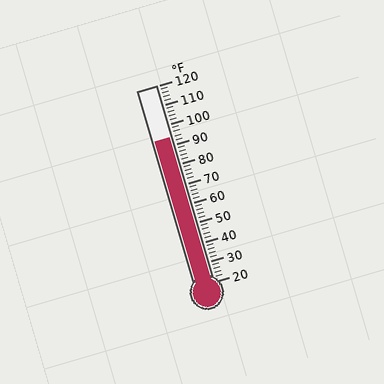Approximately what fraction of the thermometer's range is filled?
The thermometer is filled to approximately 75% of its range.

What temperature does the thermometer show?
The thermometer shows approximately 94°F.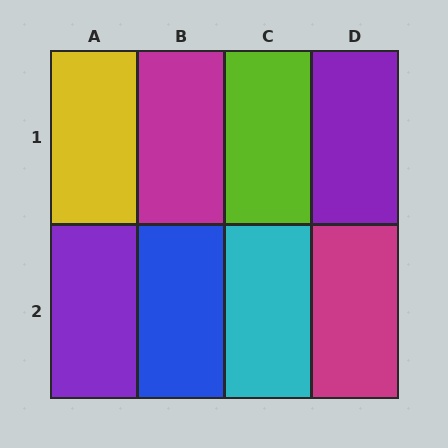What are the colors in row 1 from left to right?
Yellow, magenta, lime, purple.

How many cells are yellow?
1 cell is yellow.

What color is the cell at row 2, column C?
Cyan.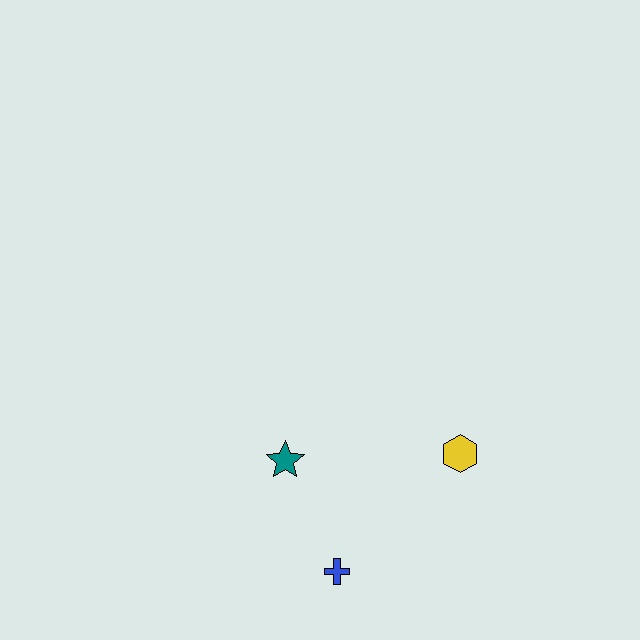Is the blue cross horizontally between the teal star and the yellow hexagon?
Yes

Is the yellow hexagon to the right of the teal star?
Yes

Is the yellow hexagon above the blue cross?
Yes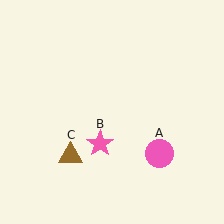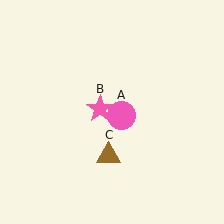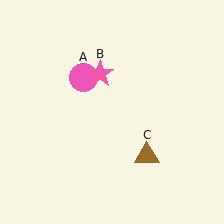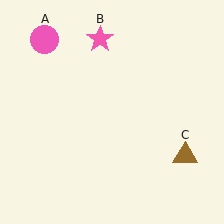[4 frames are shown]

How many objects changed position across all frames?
3 objects changed position: pink circle (object A), pink star (object B), brown triangle (object C).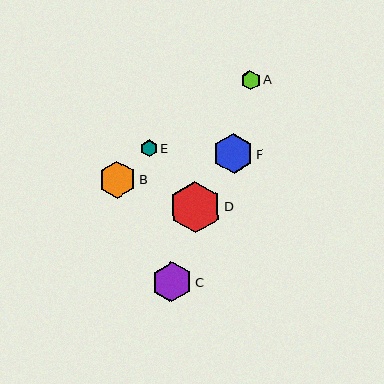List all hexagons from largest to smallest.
From largest to smallest: D, C, F, B, A, E.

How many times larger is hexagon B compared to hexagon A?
Hexagon B is approximately 1.9 times the size of hexagon A.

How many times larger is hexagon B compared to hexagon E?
Hexagon B is approximately 2.2 times the size of hexagon E.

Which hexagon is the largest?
Hexagon D is the largest with a size of approximately 52 pixels.